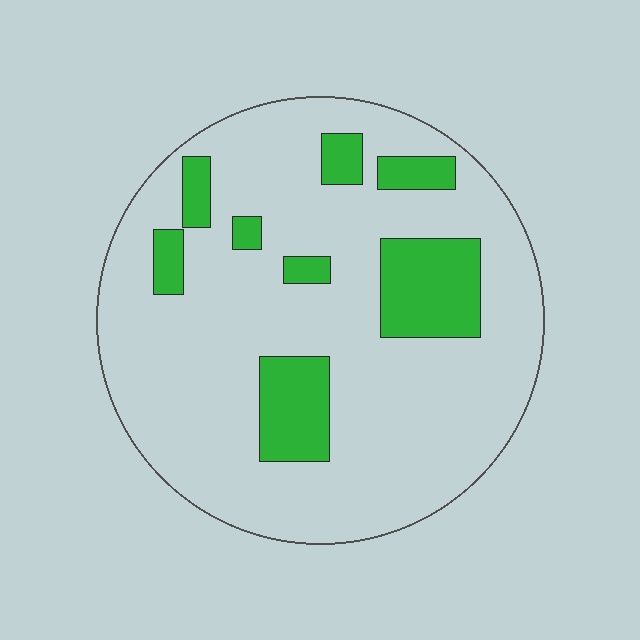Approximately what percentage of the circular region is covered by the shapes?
Approximately 20%.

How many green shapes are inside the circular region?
8.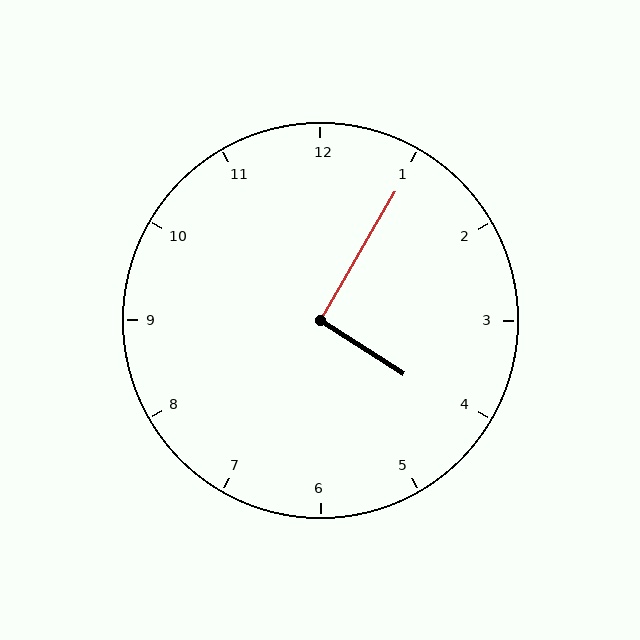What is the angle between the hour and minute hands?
Approximately 92 degrees.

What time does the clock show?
4:05.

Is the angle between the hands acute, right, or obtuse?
It is right.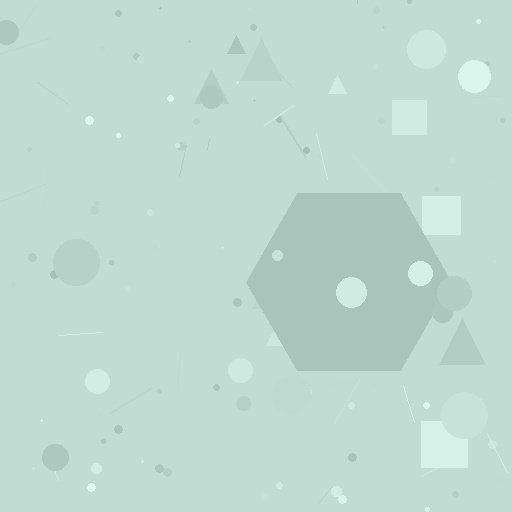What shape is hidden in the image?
A hexagon is hidden in the image.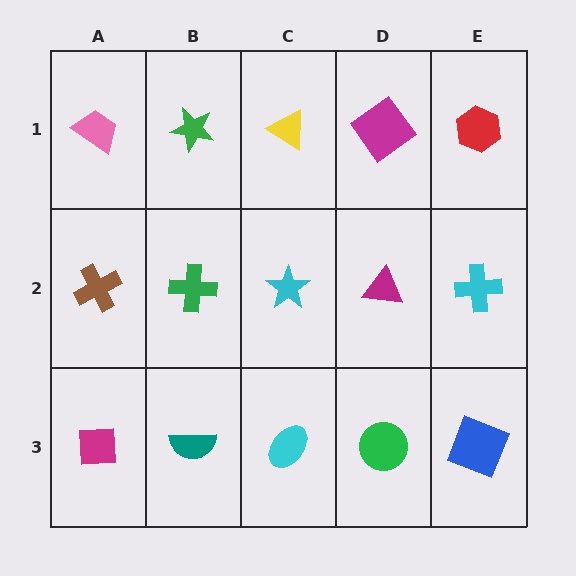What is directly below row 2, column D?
A green circle.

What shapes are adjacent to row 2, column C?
A yellow triangle (row 1, column C), a cyan ellipse (row 3, column C), a green cross (row 2, column B), a magenta triangle (row 2, column D).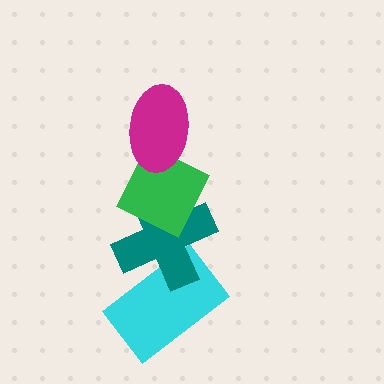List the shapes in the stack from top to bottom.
From top to bottom: the magenta ellipse, the green diamond, the teal cross, the cyan rectangle.